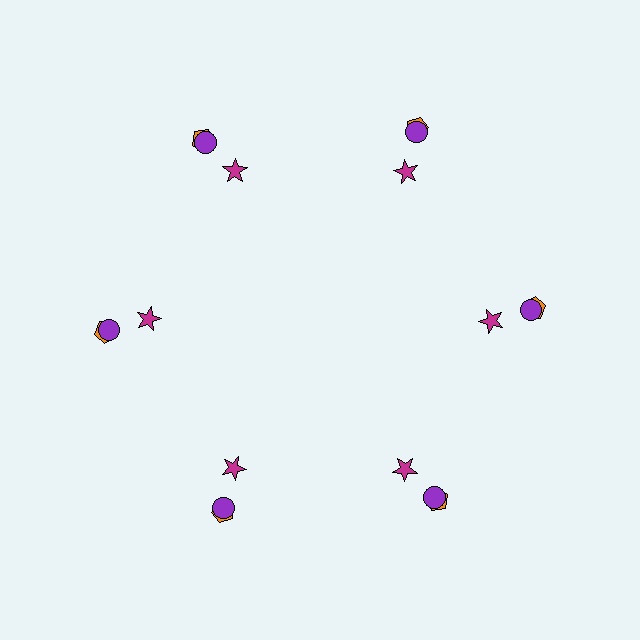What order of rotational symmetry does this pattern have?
This pattern has 6-fold rotational symmetry.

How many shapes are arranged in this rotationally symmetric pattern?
There are 18 shapes, arranged in 6 groups of 3.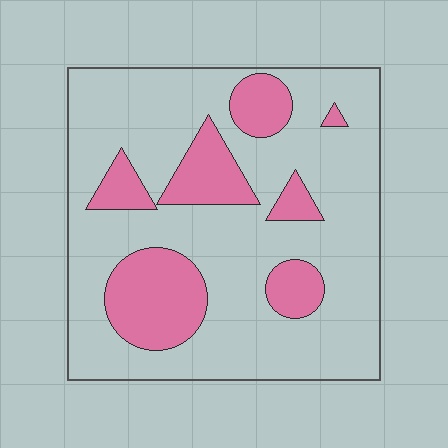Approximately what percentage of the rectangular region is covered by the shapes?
Approximately 25%.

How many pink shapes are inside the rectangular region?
7.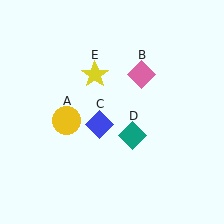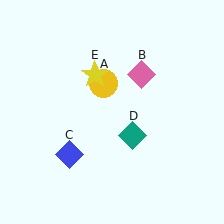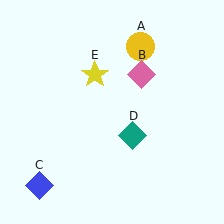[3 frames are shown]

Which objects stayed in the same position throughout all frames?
Pink diamond (object B) and teal diamond (object D) and yellow star (object E) remained stationary.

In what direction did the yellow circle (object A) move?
The yellow circle (object A) moved up and to the right.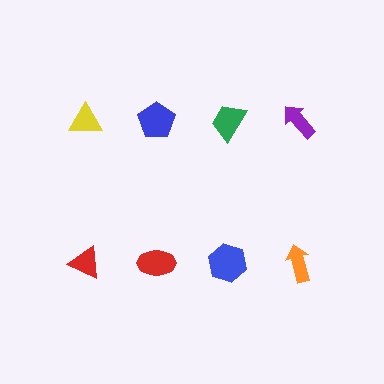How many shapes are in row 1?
4 shapes.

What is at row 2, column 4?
An orange arrow.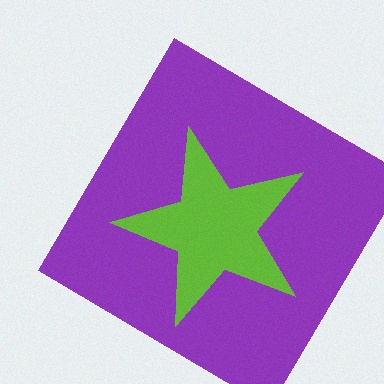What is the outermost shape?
The purple diamond.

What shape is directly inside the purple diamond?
The lime star.